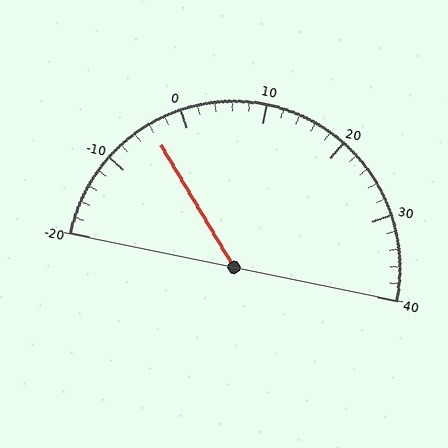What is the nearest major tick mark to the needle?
The nearest major tick mark is 0.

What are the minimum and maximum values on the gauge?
The gauge ranges from -20 to 40.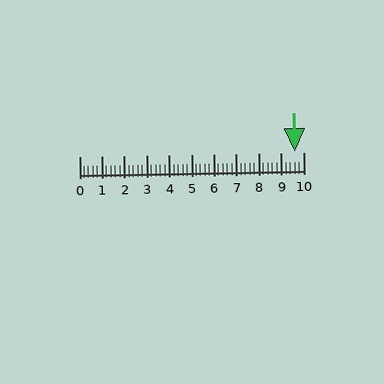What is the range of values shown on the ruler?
The ruler shows values from 0 to 10.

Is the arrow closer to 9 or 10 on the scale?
The arrow is closer to 10.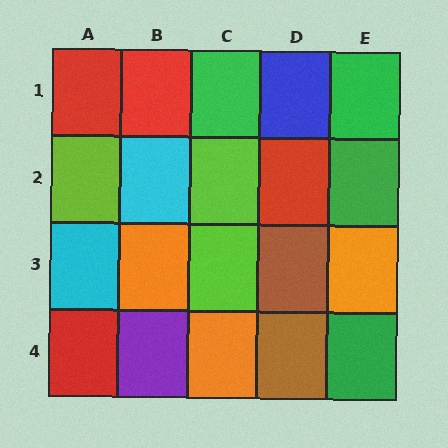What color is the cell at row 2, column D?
Red.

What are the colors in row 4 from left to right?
Red, purple, orange, brown, green.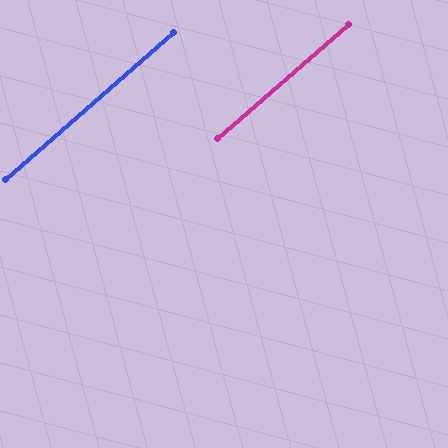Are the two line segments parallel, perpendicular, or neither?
Parallel — their directions differ by only 0.3°.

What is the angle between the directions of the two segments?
Approximately 0 degrees.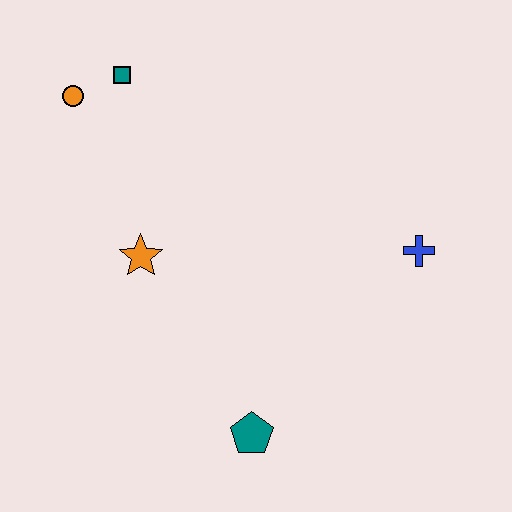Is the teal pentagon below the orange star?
Yes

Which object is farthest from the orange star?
The blue cross is farthest from the orange star.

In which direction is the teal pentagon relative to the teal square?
The teal pentagon is below the teal square.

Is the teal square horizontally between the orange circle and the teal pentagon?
Yes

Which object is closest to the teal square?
The orange circle is closest to the teal square.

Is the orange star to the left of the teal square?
No